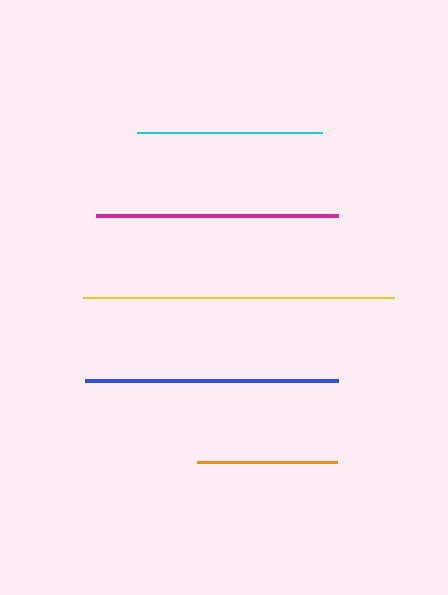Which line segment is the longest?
The yellow line is the longest at approximately 311 pixels.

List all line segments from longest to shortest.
From longest to shortest: yellow, blue, magenta, cyan, orange.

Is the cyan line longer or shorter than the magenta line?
The magenta line is longer than the cyan line.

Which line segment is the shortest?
The orange line is the shortest at approximately 140 pixels.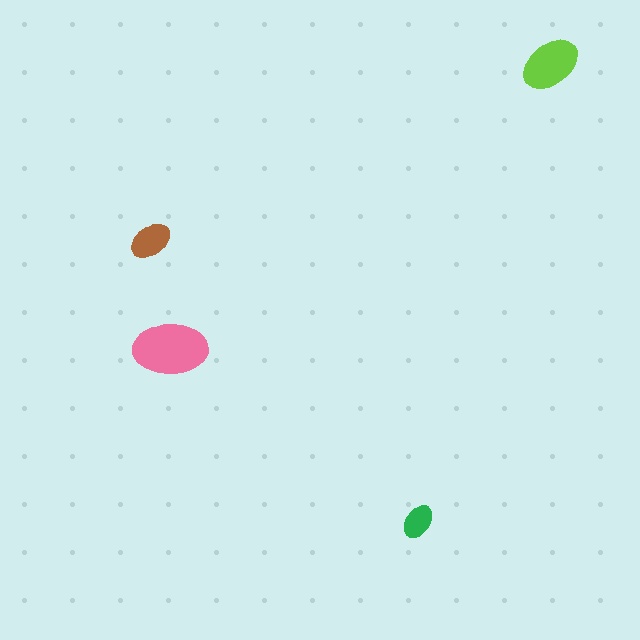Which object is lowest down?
The green ellipse is bottommost.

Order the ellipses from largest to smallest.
the pink one, the lime one, the brown one, the green one.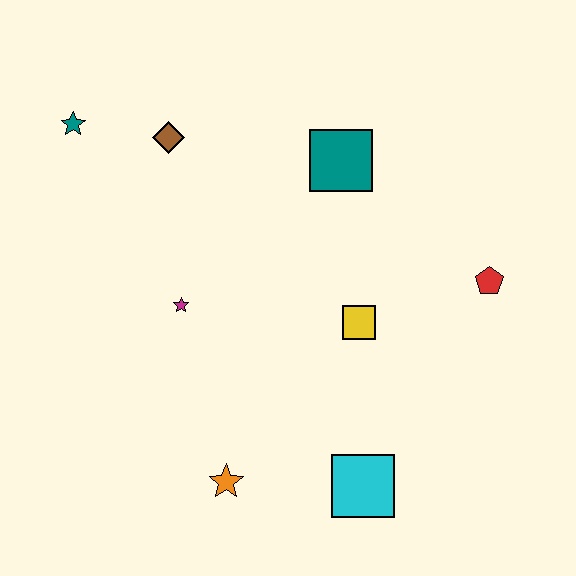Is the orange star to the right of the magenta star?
Yes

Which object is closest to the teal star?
The brown diamond is closest to the teal star.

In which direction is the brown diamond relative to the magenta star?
The brown diamond is above the magenta star.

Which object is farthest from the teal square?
The orange star is farthest from the teal square.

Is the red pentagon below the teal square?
Yes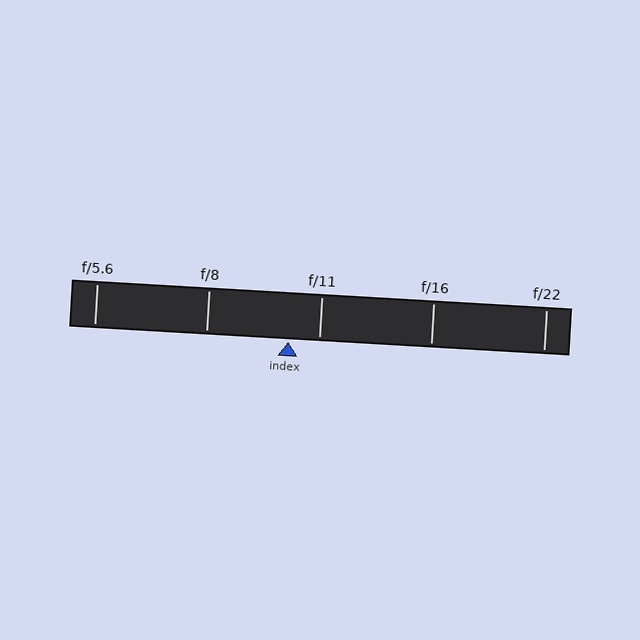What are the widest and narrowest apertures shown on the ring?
The widest aperture shown is f/5.6 and the narrowest is f/22.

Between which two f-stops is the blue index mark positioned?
The index mark is between f/8 and f/11.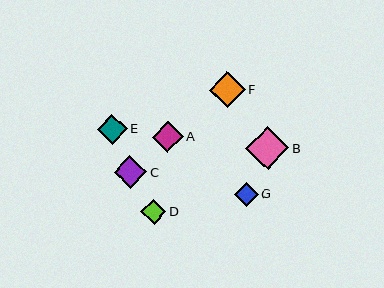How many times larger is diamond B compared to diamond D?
Diamond B is approximately 1.7 times the size of diamond D.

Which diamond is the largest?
Diamond B is the largest with a size of approximately 43 pixels.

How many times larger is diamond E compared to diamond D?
Diamond E is approximately 1.2 times the size of diamond D.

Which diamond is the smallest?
Diamond G is the smallest with a size of approximately 23 pixels.